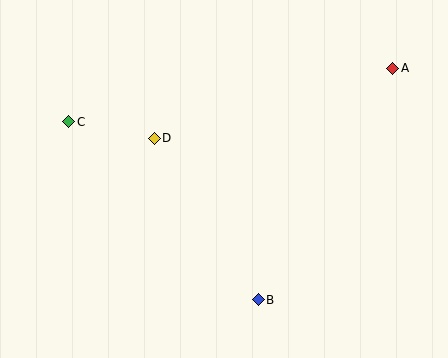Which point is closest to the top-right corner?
Point A is closest to the top-right corner.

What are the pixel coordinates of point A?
Point A is at (393, 68).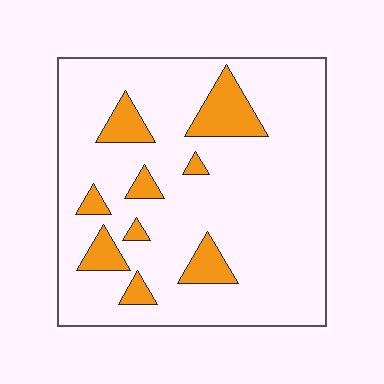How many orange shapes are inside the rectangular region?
9.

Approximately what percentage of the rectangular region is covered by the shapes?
Approximately 15%.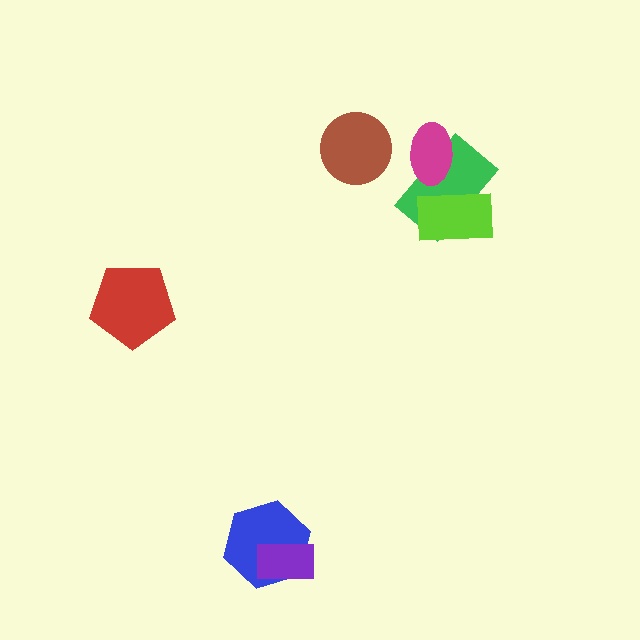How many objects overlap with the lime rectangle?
1 object overlaps with the lime rectangle.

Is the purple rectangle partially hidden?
No, no other shape covers it.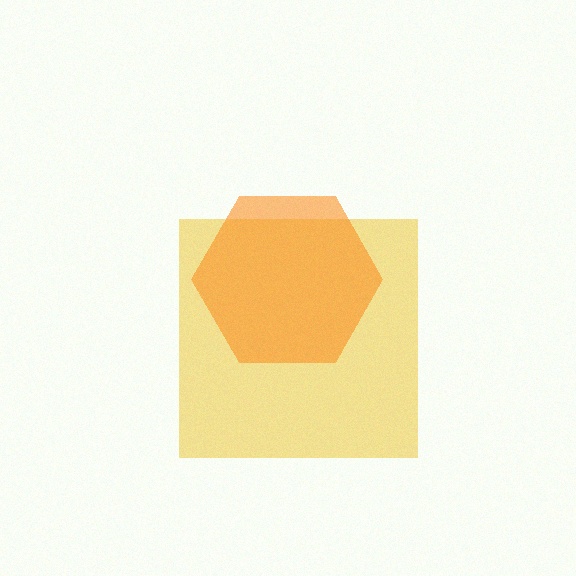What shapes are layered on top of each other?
The layered shapes are: a yellow square, an orange hexagon.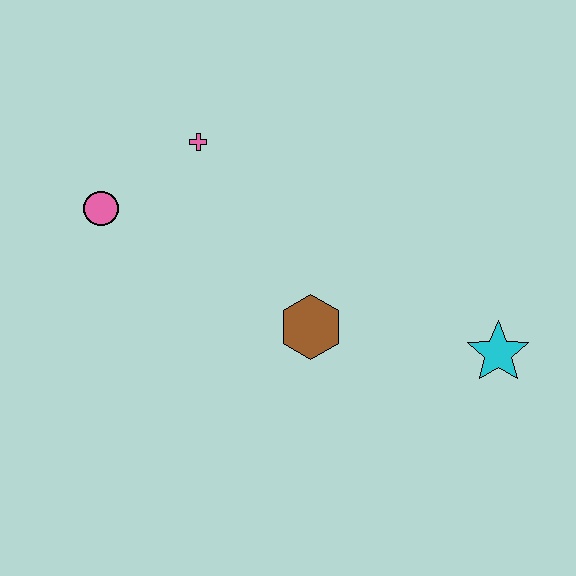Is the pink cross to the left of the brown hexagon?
Yes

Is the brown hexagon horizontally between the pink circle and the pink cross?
No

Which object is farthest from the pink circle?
The cyan star is farthest from the pink circle.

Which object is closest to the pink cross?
The pink circle is closest to the pink cross.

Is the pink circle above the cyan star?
Yes